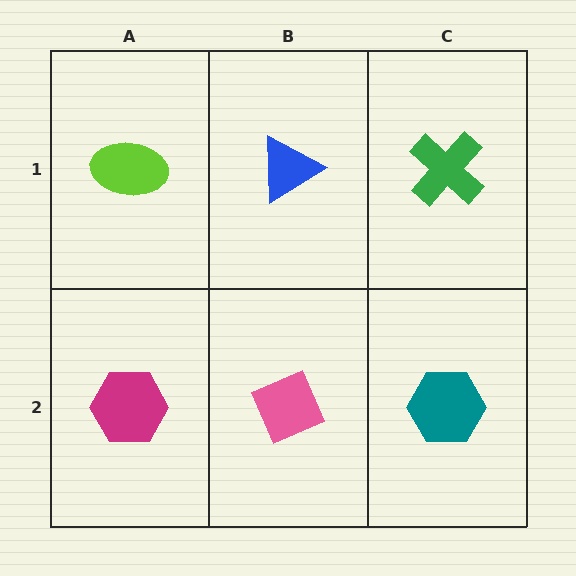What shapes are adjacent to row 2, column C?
A green cross (row 1, column C), a pink diamond (row 2, column B).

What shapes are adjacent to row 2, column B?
A blue triangle (row 1, column B), a magenta hexagon (row 2, column A), a teal hexagon (row 2, column C).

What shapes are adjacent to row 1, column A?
A magenta hexagon (row 2, column A), a blue triangle (row 1, column B).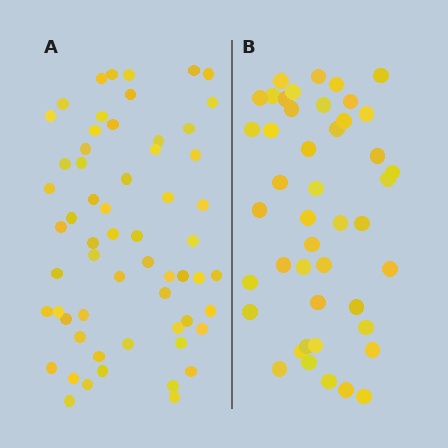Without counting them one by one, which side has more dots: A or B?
Region A (the left region) has more dots.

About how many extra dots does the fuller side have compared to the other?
Region A has approximately 15 more dots than region B.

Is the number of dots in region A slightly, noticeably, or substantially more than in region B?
Region A has noticeably more, but not dramatically so. The ratio is roughly 1.3 to 1.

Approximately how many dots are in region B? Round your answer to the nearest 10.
About 40 dots. (The exact count is 45, which rounds to 40.)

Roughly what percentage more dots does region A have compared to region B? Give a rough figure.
About 35% more.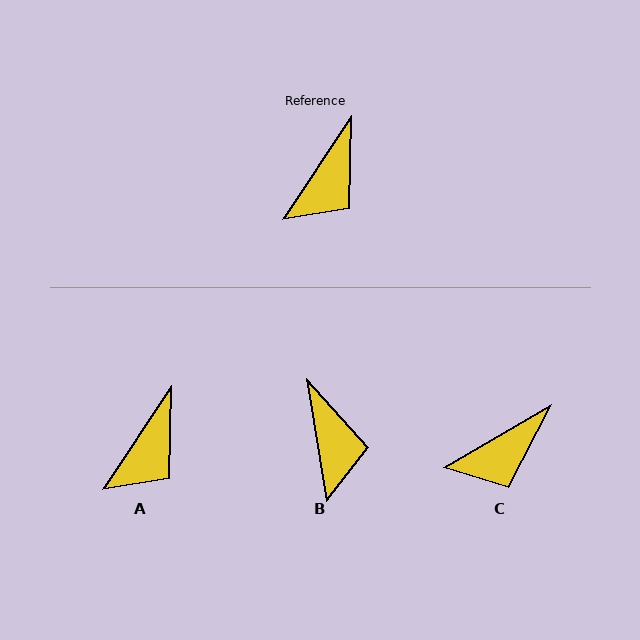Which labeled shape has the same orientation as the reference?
A.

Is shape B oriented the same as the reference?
No, it is off by about 43 degrees.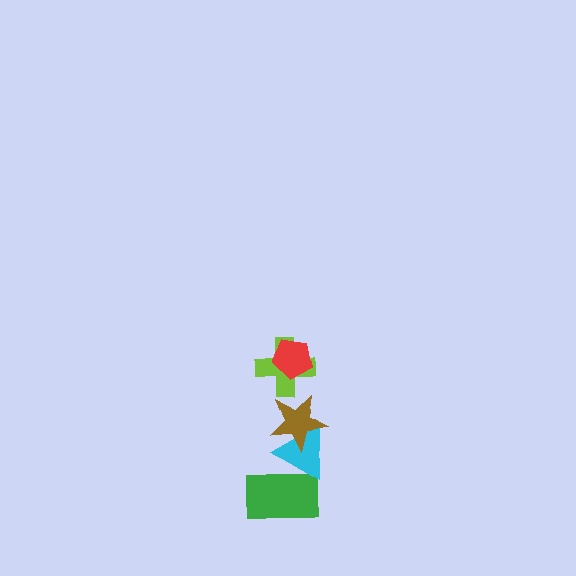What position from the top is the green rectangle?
The green rectangle is 5th from the top.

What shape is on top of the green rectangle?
The cyan triangle is on top of the green rectangle.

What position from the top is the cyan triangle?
The cyan triangle is 4th from the top.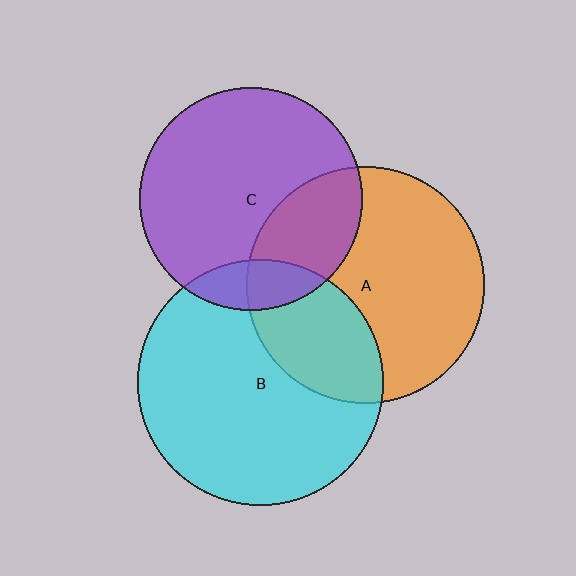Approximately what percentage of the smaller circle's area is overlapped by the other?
Approximately 30%.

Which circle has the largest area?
Circle B (cyan).